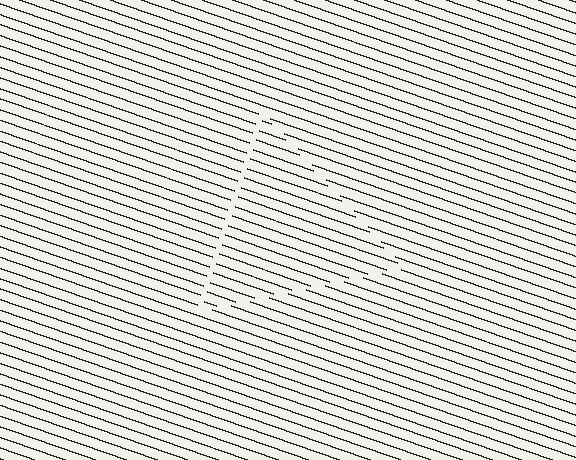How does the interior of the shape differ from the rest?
The interior of the shape contains the same grating, shifted by half a period — the contour is defined by the phase discontinuity where line-ends from the inner and outer gratings abut.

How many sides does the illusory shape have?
3 sides — the line-ends trace a triangle.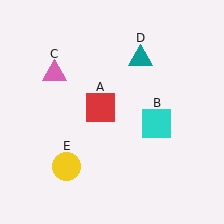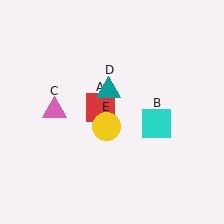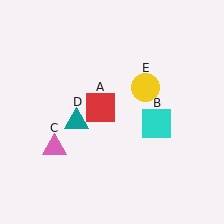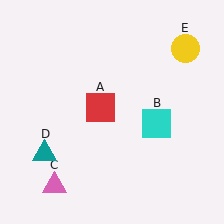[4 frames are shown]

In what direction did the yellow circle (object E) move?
The yellow circle (object E) moved up and to the right.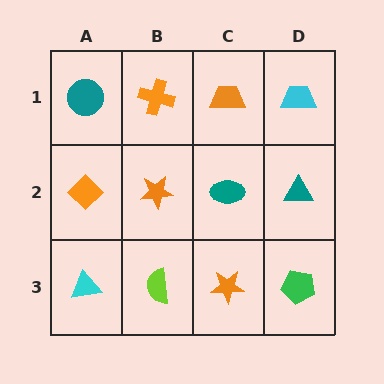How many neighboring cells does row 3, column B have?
3.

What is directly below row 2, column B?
A lime semicircle.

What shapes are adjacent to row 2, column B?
An orange cross (row 1, column B), a lime semicircle (row 3, column B), an orange diamond (row 2, column A), a teal ellipse (row 2, column C).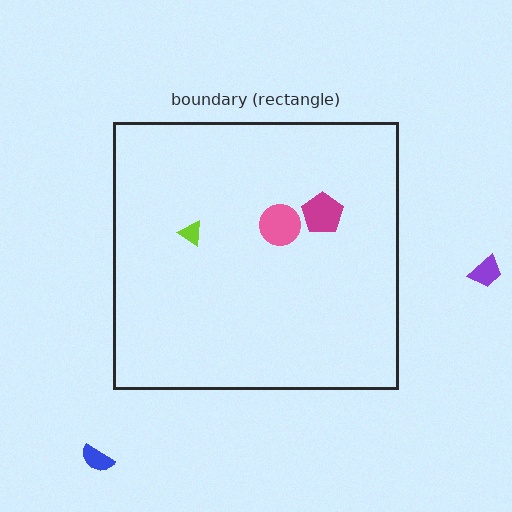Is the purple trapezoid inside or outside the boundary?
Outside.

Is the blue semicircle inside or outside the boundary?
Outside.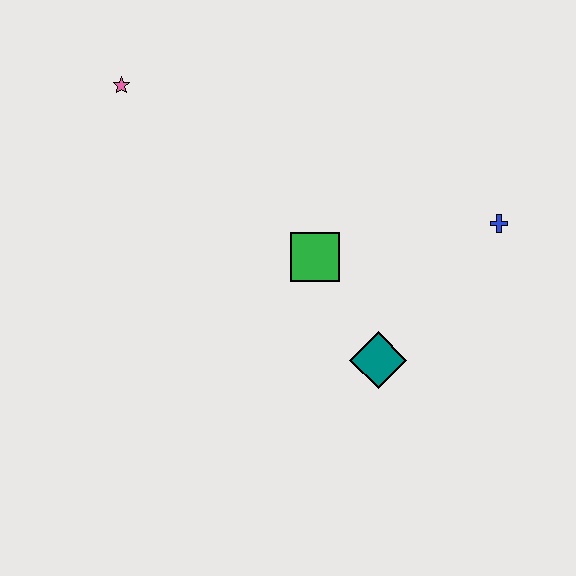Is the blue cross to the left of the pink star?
No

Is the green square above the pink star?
No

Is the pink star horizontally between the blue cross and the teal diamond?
No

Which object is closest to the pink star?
The green square is closest to the pink star.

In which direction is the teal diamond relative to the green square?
The teal diamond is below the green square.